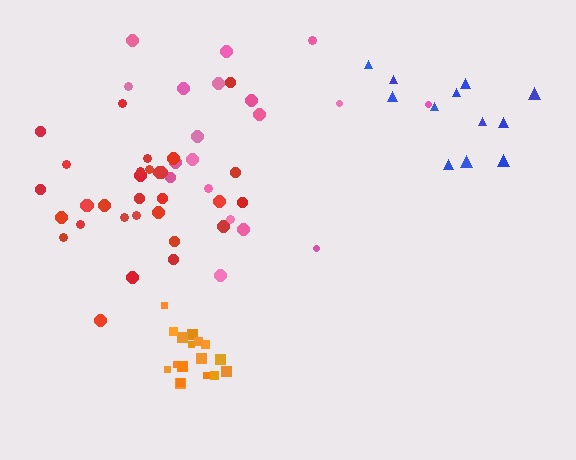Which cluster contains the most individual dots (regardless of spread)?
Red (31).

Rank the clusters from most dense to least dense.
orange, red, blue, pink.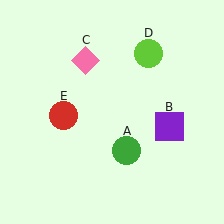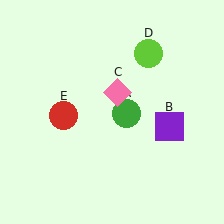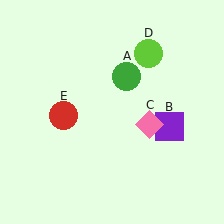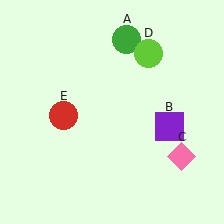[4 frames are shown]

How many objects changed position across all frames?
2 objects changed position: green circle (object A), pink diamond (object C).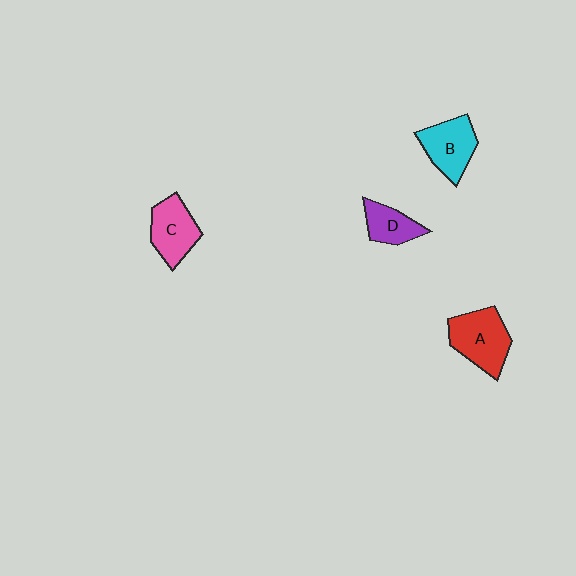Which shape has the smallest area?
Shape D (purple).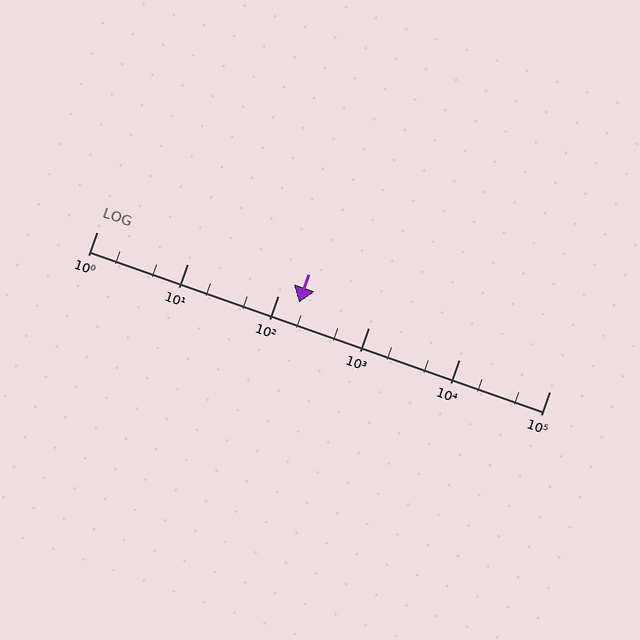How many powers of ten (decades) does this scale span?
The scale spans 5 decades, from 1 to 100000.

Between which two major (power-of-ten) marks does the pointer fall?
The pointer is between 100 and 1000.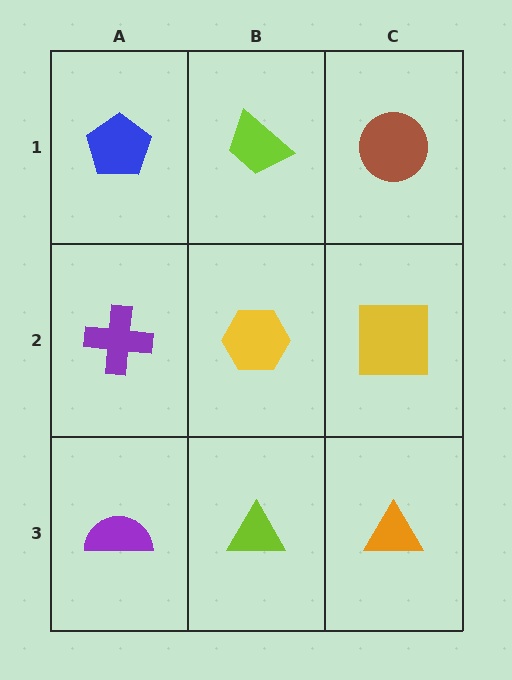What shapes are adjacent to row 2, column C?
A brown circle (row 1, column C), an orange triangle (row 3, column C), a yellow hexagon (row 2, column B).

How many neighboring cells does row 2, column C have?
3.